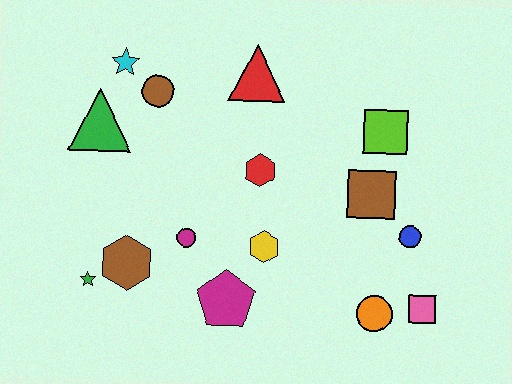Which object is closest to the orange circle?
The pink square is closest to the orange circle.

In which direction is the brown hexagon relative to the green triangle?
The brown hexagon is below the green triangle.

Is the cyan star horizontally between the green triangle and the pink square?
Yes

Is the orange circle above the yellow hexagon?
No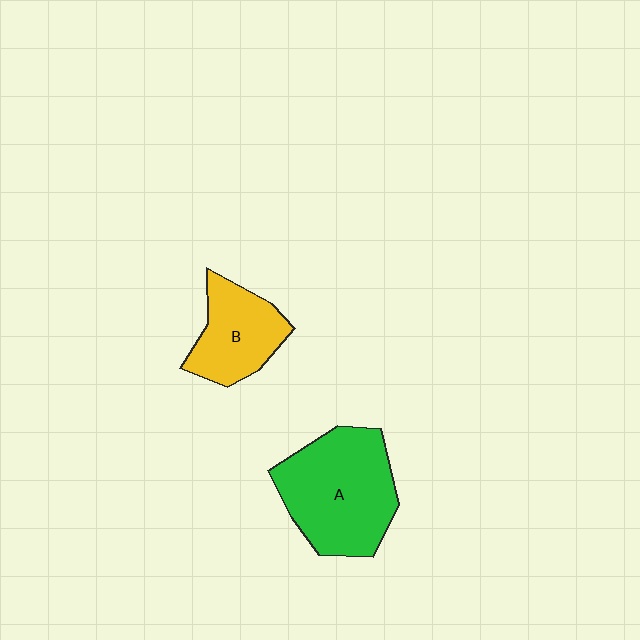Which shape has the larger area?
Shape A (green).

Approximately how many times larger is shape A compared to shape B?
Approximately 1.7 times.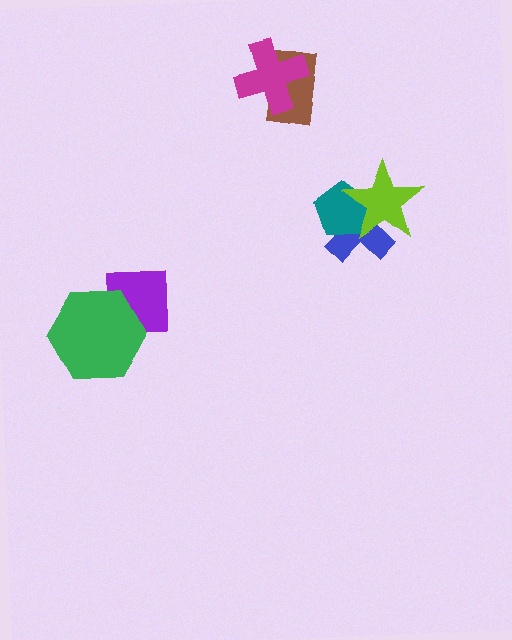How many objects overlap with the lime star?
2 objects overlap with the lime star.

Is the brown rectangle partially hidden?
Yes, it is partially covered by another shape.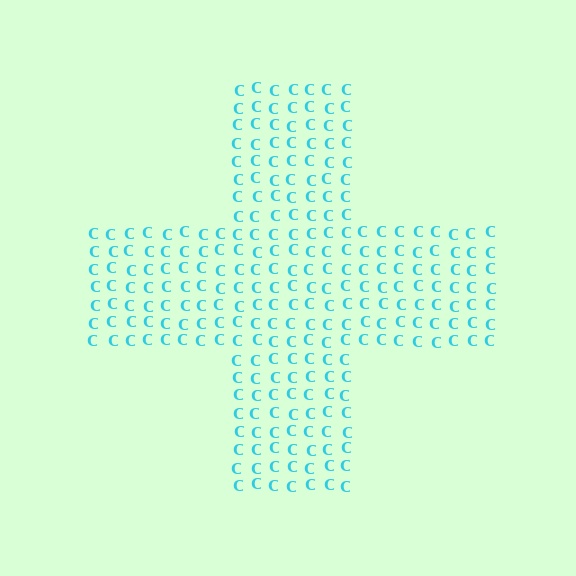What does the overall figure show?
The overall figure shows a cross.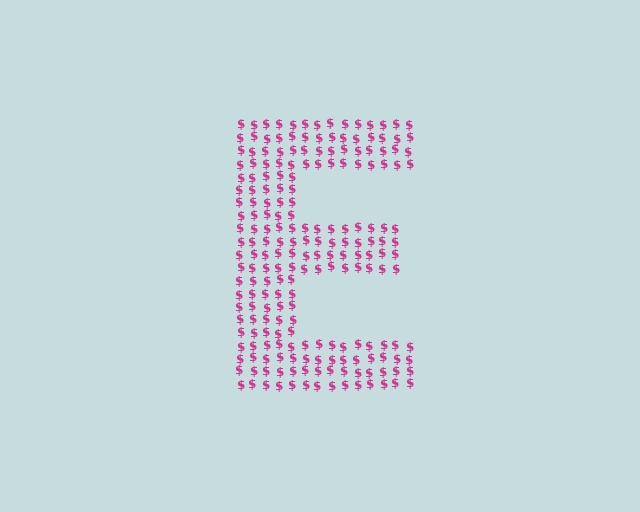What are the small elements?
The small elements are dollar signs.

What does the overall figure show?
The overall figure shows the letter E.